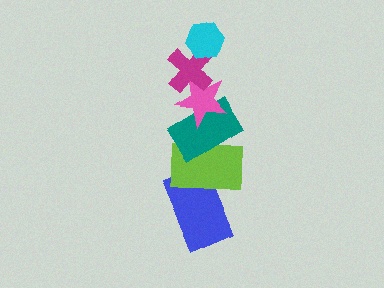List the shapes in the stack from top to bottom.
From top to bottom: the cyan hexagon, the magenta cross, the pink star, the teal rectangle, the lime rectangle, the blue rectangle.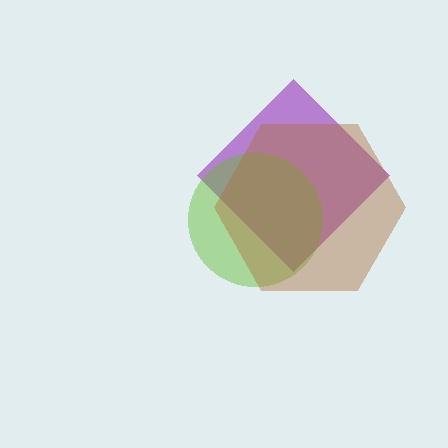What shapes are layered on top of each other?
The layered shapes are: a purple diamond, a lime circle, a brown hexagon.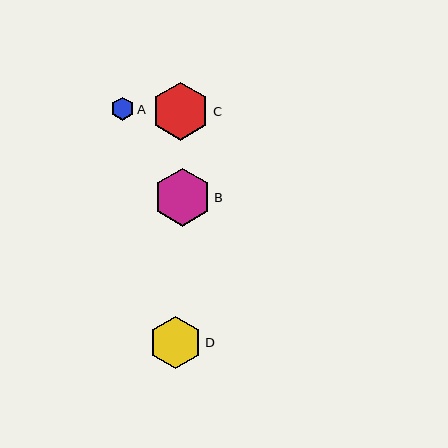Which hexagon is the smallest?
Hexagon A is the smallest with a size of approximately 23 pixels.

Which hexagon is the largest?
Hexagon C is the largest with a size of approximately 58 pixels.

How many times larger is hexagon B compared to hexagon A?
Hexagon B is approximately 2.5 times the size of hexagon A.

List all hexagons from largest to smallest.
From largest to smallest: C, B, D, A.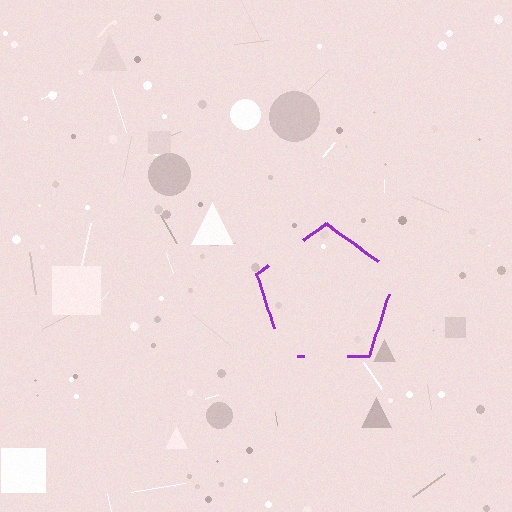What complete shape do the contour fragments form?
The contour fragments form a pentagon.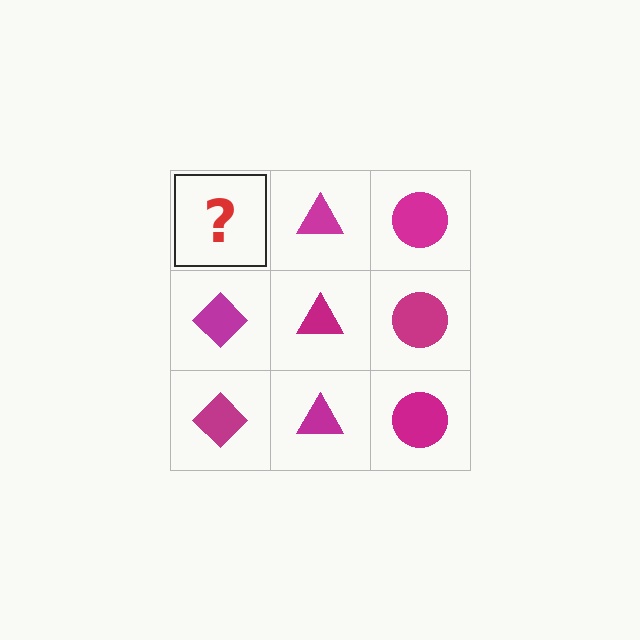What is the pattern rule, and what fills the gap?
The rule is that each column has a consistent shape. The gap should be filled with a magenta diamond.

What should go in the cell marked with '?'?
The missing cell should contain a magenta diamond.